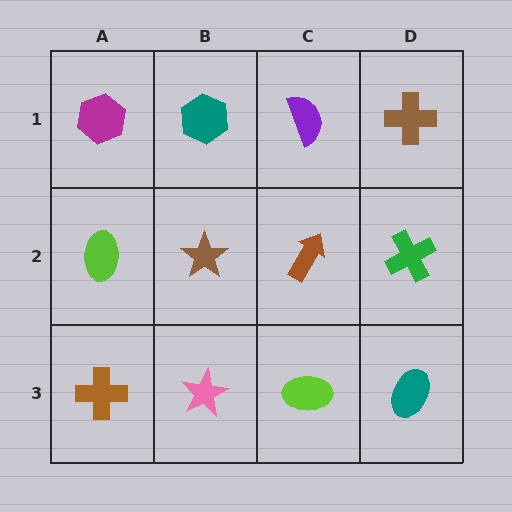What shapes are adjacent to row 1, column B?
A brown star (row 2, column B), a magenta hexagon (row 1, column A), a purple semicircle (row 1, column C).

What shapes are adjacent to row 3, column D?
A green cross (row 2, column D), a lime ellipse (row 3, column C).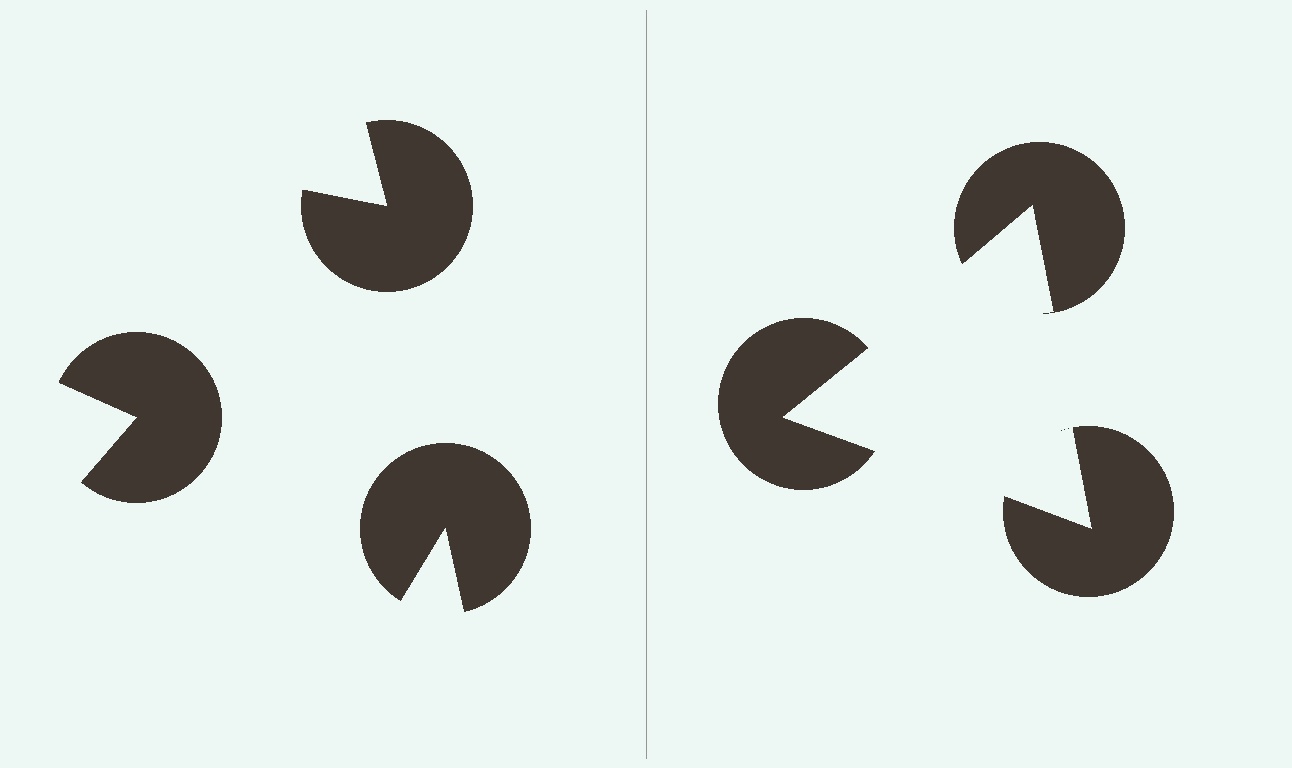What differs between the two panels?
The pac-man discs are positioned identically on both sides; only the wedge orientations differ. On the right they align to a triangle; on the left they are misaligned.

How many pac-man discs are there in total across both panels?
6 — 3 on each side.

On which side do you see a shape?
An illusory triangle appears on the right side. On the left side the wedge cuts are rotated, so no coherent shape forms.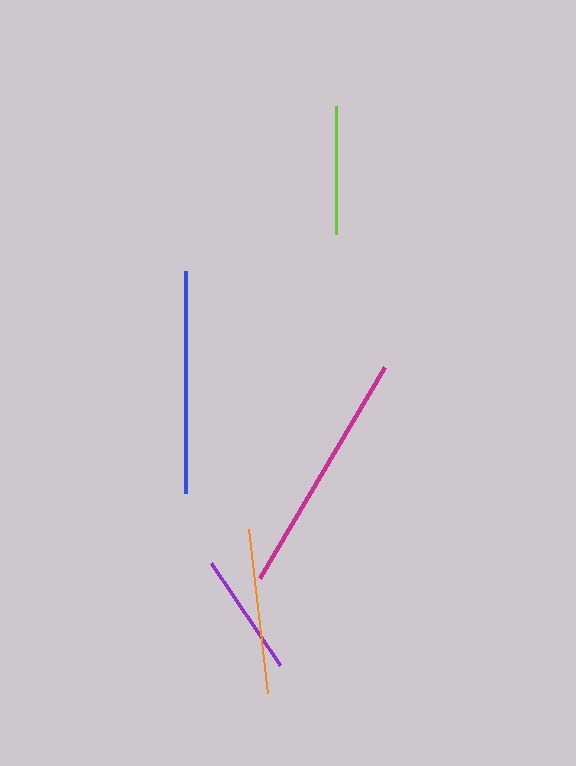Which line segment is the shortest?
The purple line is the shortest at approximately 124 pixels.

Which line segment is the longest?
The magenta line is the longest at approximately 245 pixels.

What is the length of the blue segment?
The blue segment is approximately 222 pixels long.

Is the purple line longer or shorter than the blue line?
The blue line is longer than the purple line.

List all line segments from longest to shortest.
From longest to shortest: magenta, blue, orange, lime, purple.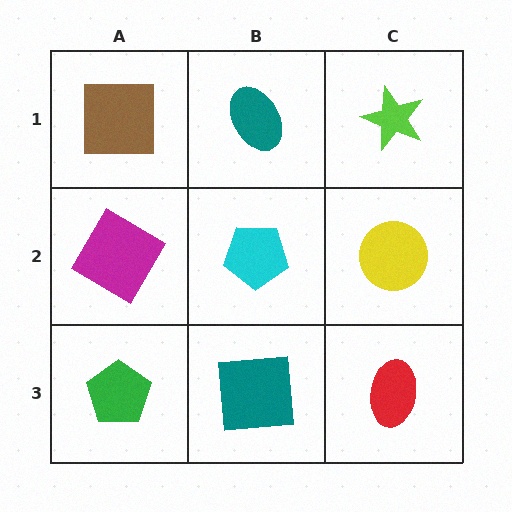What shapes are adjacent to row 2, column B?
A teal ellipse (row 1, column B), a teal square (row 3, column B), a magenta diamond (row 2, column A), a yellow circle (row 2, column C).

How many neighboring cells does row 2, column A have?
3.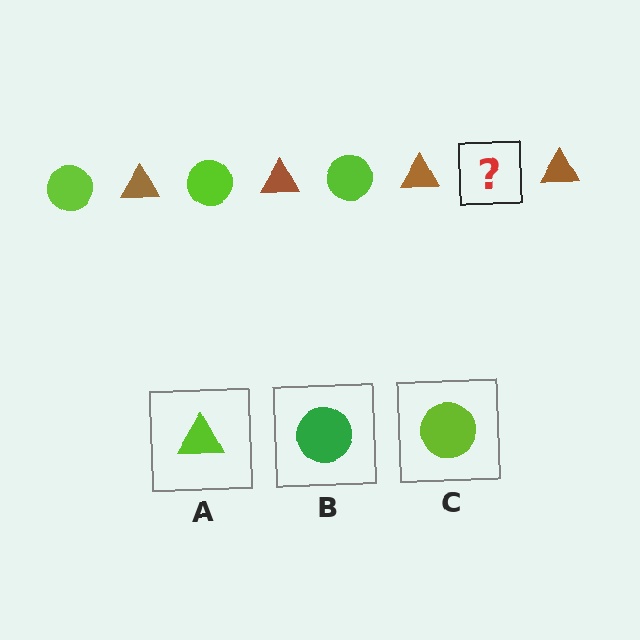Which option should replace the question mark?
Option C.